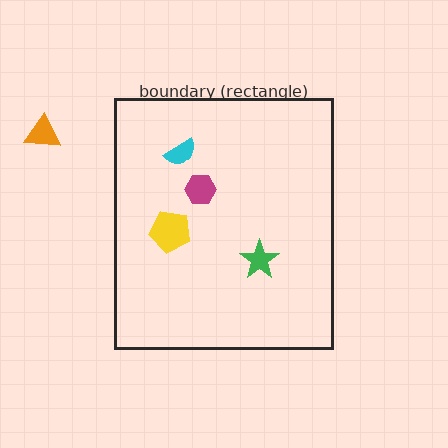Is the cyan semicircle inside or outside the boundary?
Inside.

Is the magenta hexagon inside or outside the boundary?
Inside.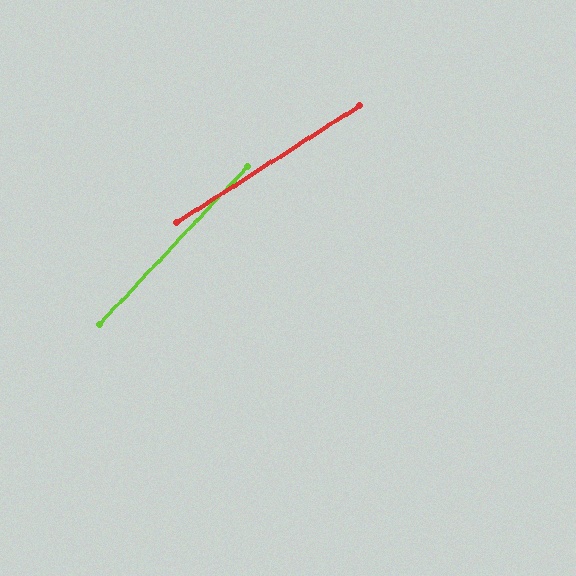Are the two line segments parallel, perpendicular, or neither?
Neither parallel nor perpendicular — they differ by about 14°.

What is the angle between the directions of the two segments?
Approximately 14 degrees.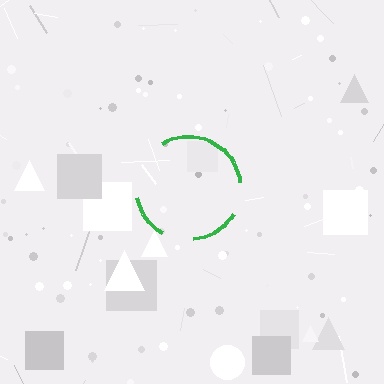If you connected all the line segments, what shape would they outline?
They would outline a circle.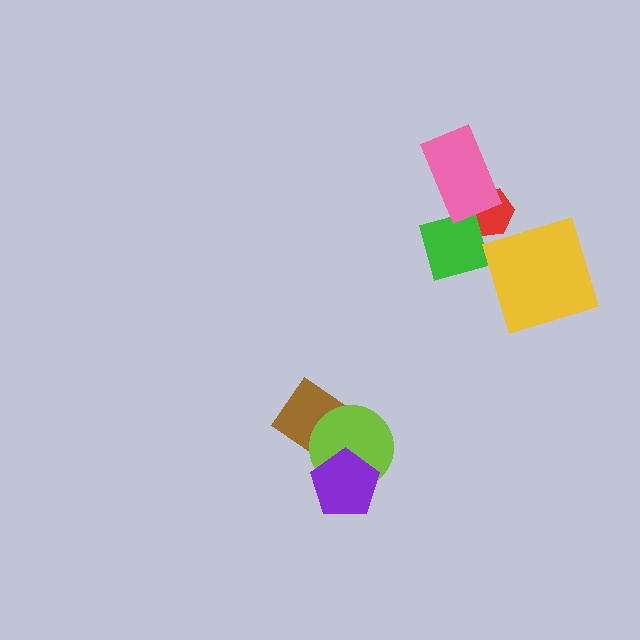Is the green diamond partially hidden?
Yes, it is partially covered by another shape.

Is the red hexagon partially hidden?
Yes, it is partially covered by another shape.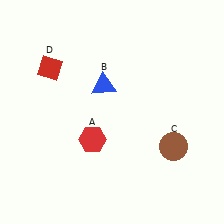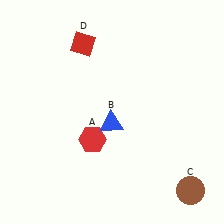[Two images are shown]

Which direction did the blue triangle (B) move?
The blue triangle (B) moved down.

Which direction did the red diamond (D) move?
The red diamond (D) moved right.